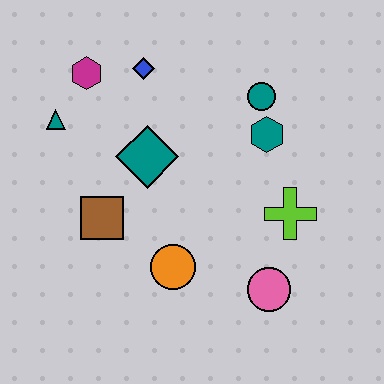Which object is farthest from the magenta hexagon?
The pink circle is farthest from the magenta hexagon.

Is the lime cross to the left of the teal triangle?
No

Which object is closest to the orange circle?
The brown square is closest to the orange circle.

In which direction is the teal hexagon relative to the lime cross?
The teal hexagon is above the lime cross.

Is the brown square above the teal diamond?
No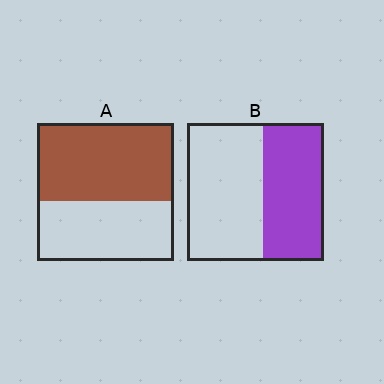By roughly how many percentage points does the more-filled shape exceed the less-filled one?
By roughly 10 percentage points (A over B).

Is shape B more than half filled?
No.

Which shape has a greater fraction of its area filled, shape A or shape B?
Shape A.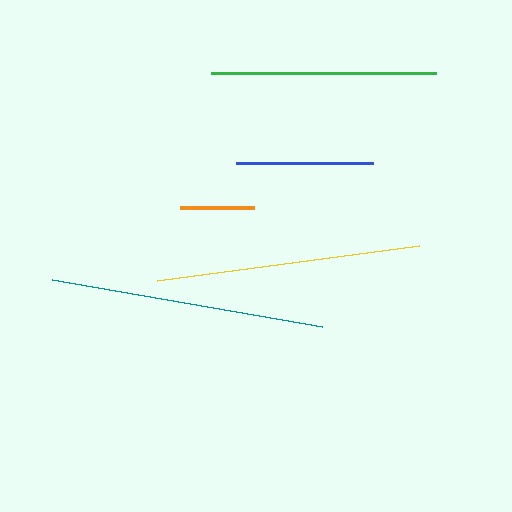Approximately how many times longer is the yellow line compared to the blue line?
The yellow line is approximately 1.9 times the length of the blue line.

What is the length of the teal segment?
The teal segment is approximately 274 pixels long.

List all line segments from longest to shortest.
From longest to shortest: teal, yellow, green, blue, orange.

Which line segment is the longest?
The teal line is the longest at approximately 274 pixels.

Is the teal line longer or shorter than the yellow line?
The teal line is longer than the yellow line.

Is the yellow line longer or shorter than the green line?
The yellow line is longer than the green line.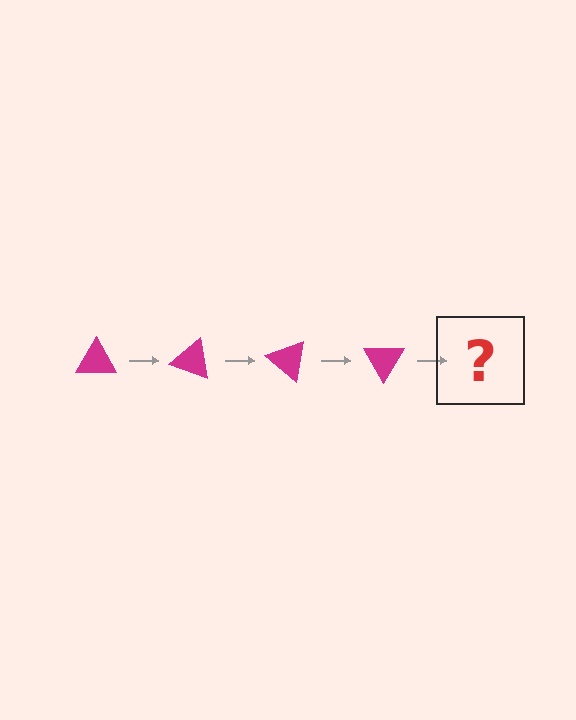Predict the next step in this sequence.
The next step is a magenta triangle rotated 80 degrees.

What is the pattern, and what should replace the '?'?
The pattern is that the triangle rotates 20 degrees each step. The '?' should be a magenta triangle rotated 80 degrees.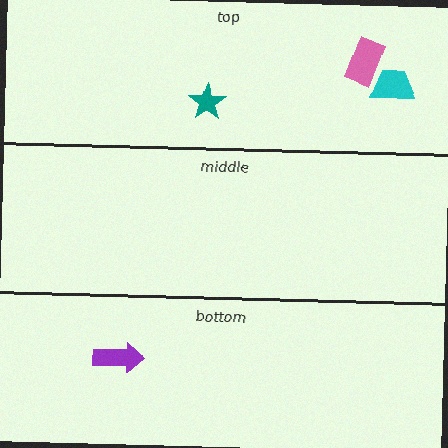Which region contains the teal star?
The top region.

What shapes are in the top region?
The pink rectangle, the teal star, the cyan trapezoid.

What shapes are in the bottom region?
The purple arrow.